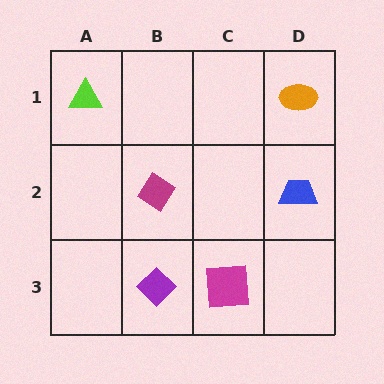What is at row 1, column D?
An orange ellipse.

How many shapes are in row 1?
2 shapes.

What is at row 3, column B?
A purple diamond.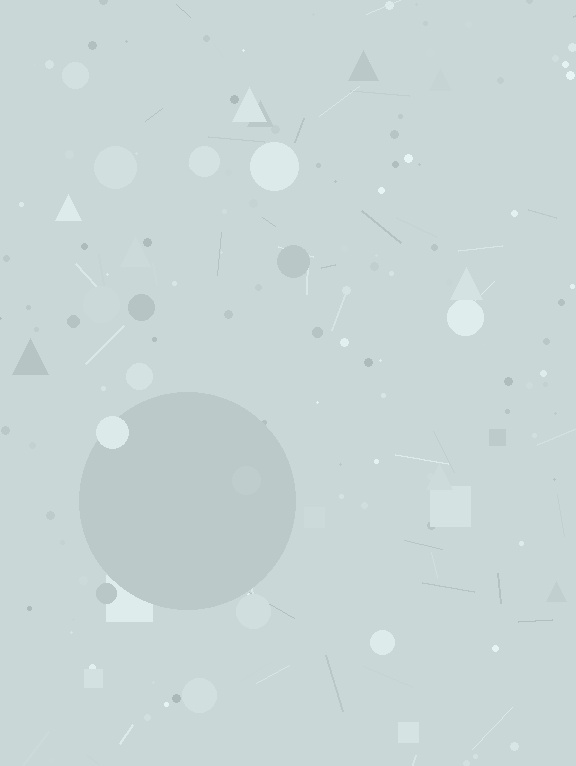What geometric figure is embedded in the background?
A circle is embedded in the background.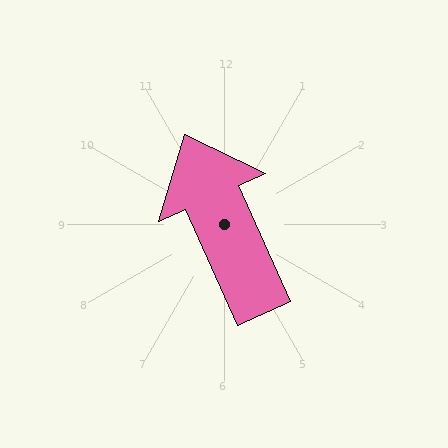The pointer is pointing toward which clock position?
Roughly 11 o'clock.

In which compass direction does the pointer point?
Northwest.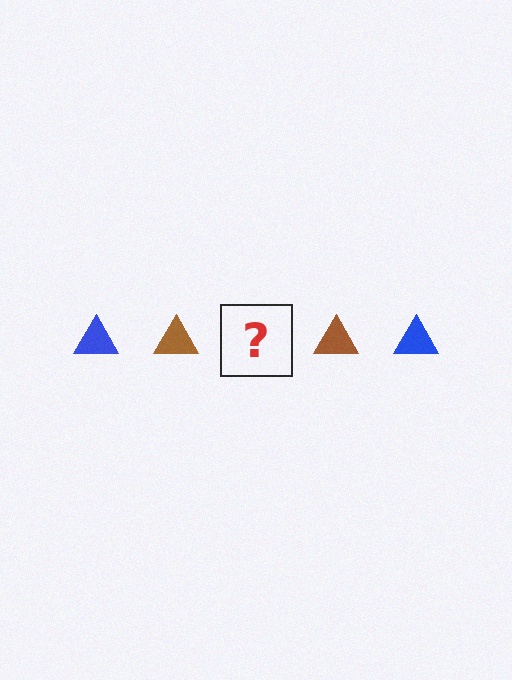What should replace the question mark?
The question mark should be replaced with a blue triangle.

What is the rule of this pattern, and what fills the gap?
The rule is that the pattern cycles through blue, brown triangles. The gap should be filled with a blue triangle.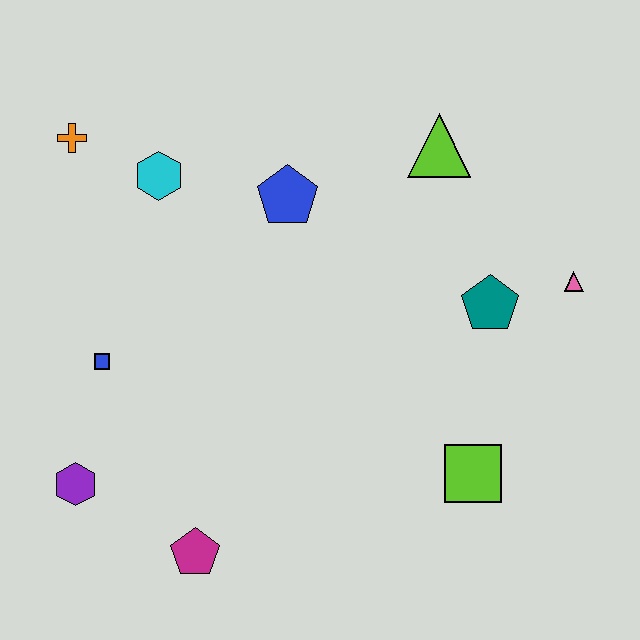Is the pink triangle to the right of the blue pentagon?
Yes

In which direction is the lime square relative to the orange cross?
The lime square is to the right of the orange cross.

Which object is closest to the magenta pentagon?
The purple hexagon is closest to the magenta pentagon.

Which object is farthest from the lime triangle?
The purple hexagon is farthest from the lime triangle.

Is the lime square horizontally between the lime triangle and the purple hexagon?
No